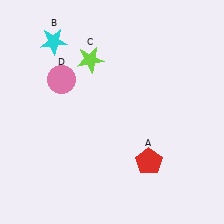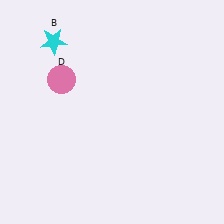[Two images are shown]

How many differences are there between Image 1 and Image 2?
There are 2 differences between the two images.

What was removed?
The lime star (C), the red pentagon (A) were removed in Image 2.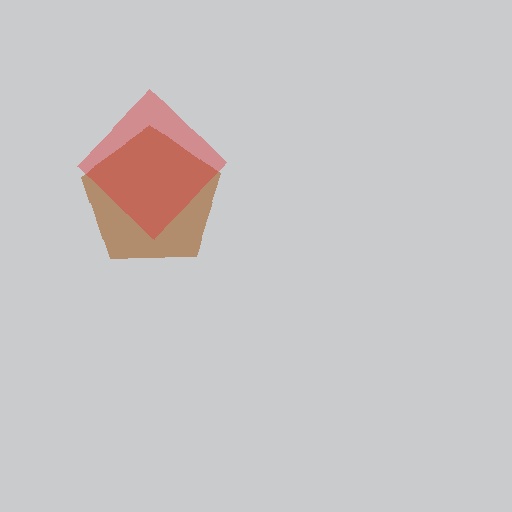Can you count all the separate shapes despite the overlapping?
Yes, there are 2 separate shapes.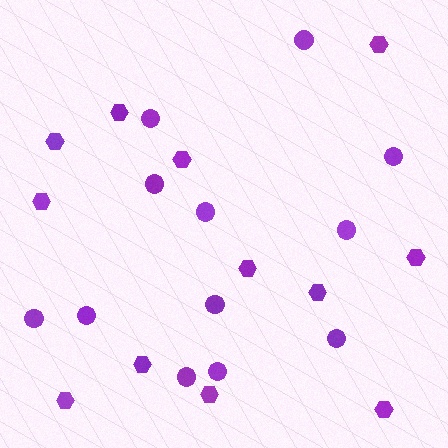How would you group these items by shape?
There are 2 groups: one group of hexagons (12) and one group of circles (12).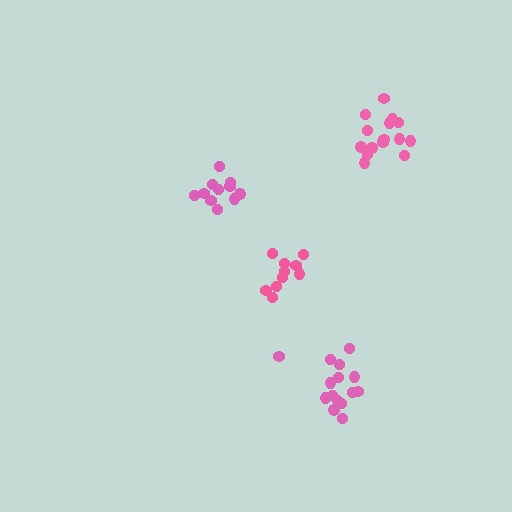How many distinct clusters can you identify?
There are 4 distinct clusters.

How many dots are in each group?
Group 1: 10 dots, Group 2: 11 dots, Group 3: 15 dots, Group 4: 15 dots (51 total).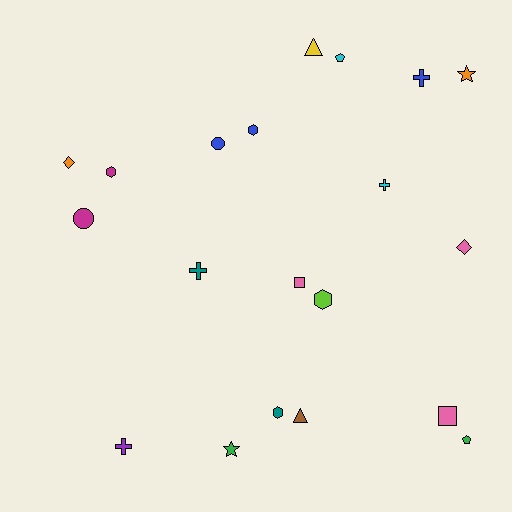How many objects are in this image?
There are 20 objects.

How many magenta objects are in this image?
There are 2 magenta objects.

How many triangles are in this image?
There are 2 triangles.